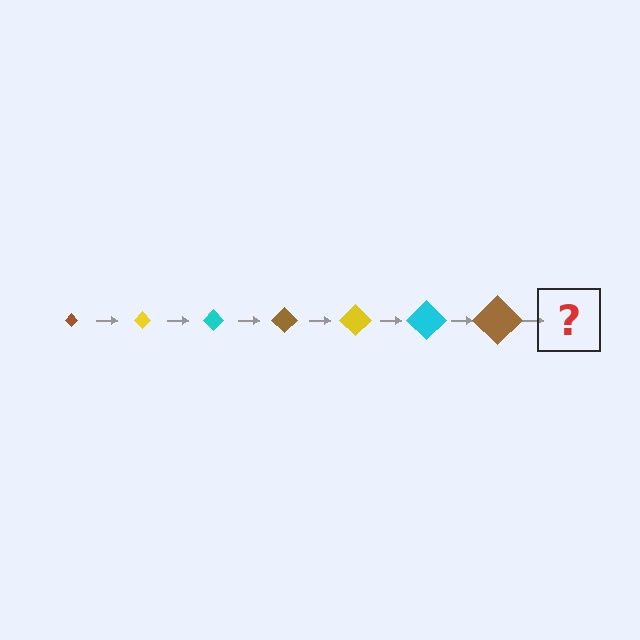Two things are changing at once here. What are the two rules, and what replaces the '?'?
The two rules are that the diamond grows larger each step and the color cycles through brown, yellow, and cyan. The '?' should be a yellow diamond, larger than the previous one.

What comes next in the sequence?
The next element should be a yellow diamond, larger than the previous one.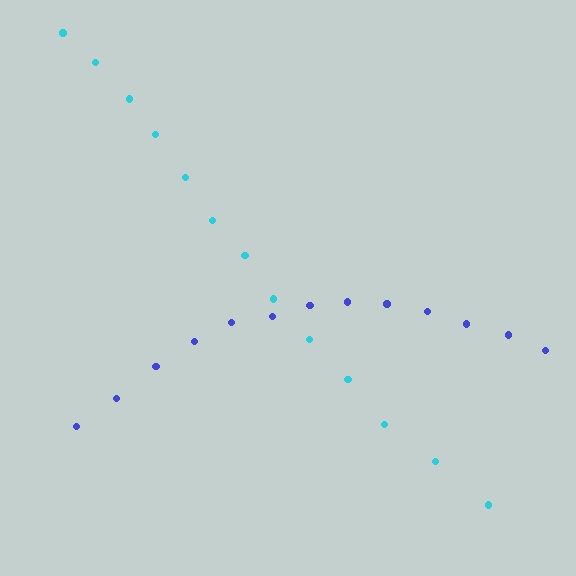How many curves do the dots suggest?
There are 2 distinct paths.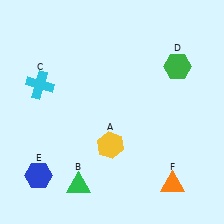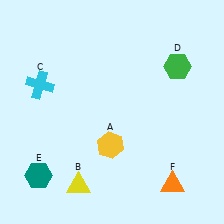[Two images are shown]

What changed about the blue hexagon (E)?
In Image 1, E is blue. In Image 2, it changed to teal.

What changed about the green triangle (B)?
In Image 1, B is green. In Image 2, it changed to yellow.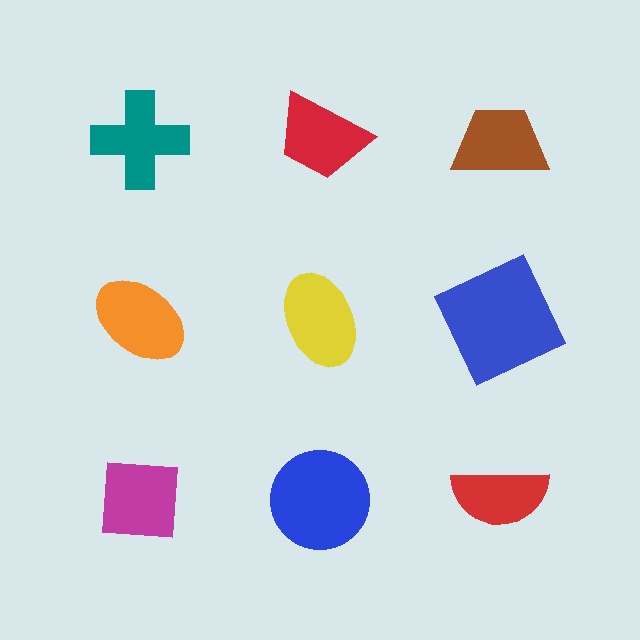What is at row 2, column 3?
A blue square.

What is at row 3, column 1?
A magenta square.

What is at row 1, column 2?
A red trapezoid.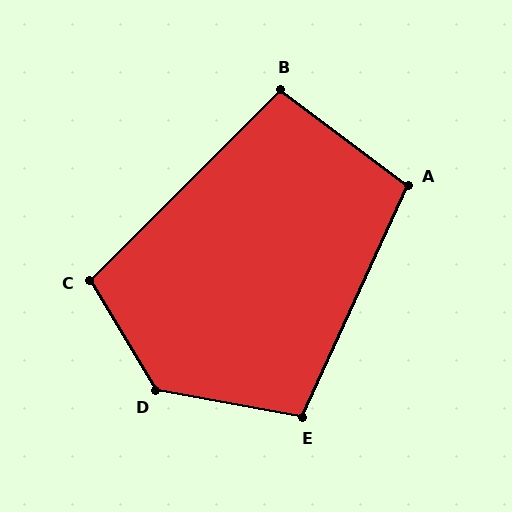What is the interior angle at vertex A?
Approximately 102 degrees (obtuse).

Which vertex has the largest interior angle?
D, at approximately 131 degrees.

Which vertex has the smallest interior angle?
B, at approximately 98 degrees.